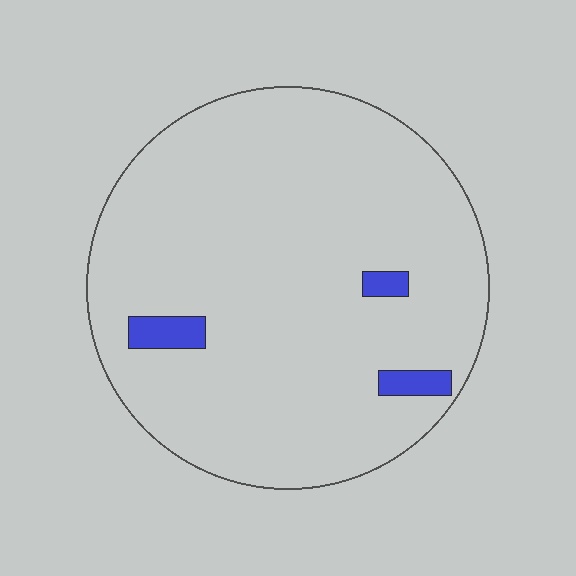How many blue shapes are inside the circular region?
3.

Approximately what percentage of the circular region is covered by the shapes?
Approximately 5%.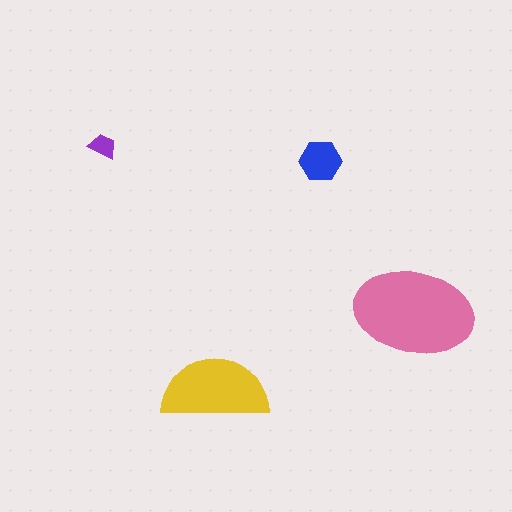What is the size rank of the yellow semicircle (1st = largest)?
2nd.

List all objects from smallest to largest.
The purple trapezoid, the blue hexagon, the yellow semicircle, the pink ellipse.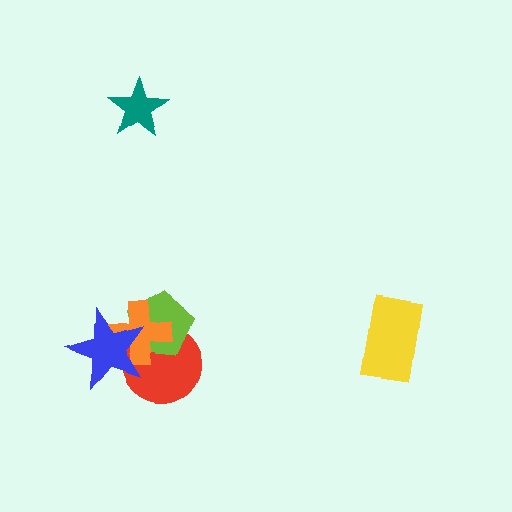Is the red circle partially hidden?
Yes, it is partially covered by another shape.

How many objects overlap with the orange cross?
3 objects overlap with the orange cross.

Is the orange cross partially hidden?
Yes, it is partially covered by another shape.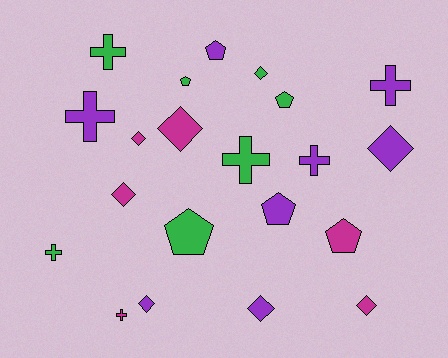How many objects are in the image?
There are 21 objects.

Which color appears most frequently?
Purple, with 8 objects.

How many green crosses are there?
There are 3 green crosses.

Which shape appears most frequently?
Diamond, with 8 objects.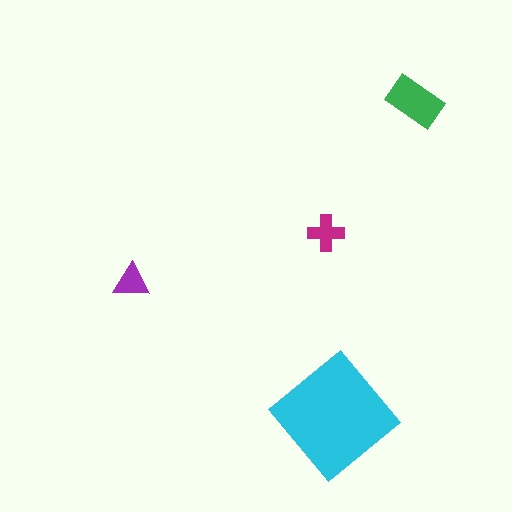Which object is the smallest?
The purple triangle.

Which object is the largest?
The cyan diamond.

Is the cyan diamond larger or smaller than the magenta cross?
Larger.